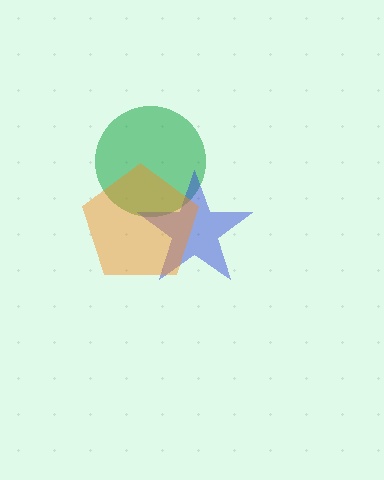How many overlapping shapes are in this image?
There are 3 overlapping shapes in the image.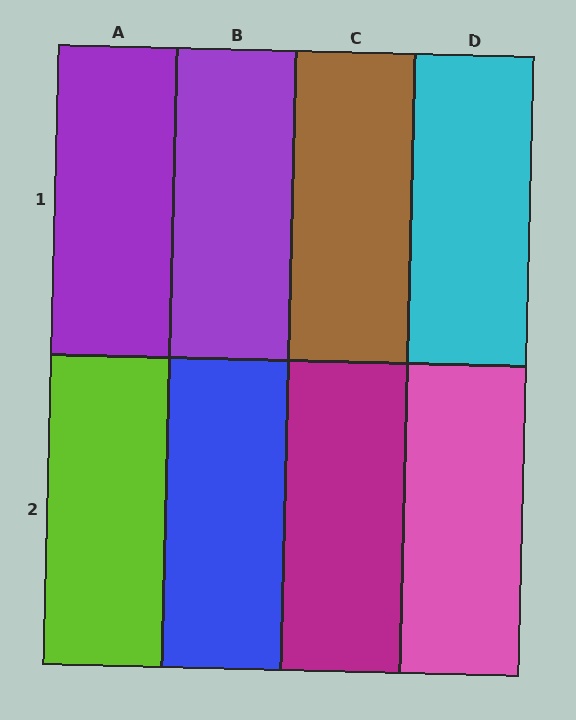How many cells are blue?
1 cell is blue.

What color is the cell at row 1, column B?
Purple.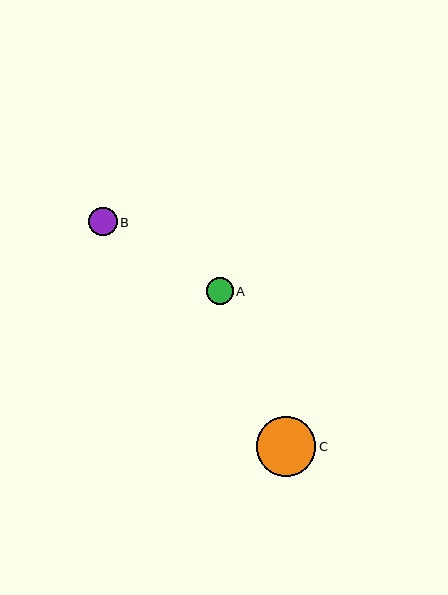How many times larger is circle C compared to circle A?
Circle C is approximately 2.3 times the size of circle A.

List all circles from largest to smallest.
From largest to smallest: C, B, A.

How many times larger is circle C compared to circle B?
Circle C is approximately 2.1 times the size of circle B.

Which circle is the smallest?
Circle A is the smallest with a size of approximately 27 pixels.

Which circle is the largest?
Circle C is the largest with a size of approximately 60 pixels.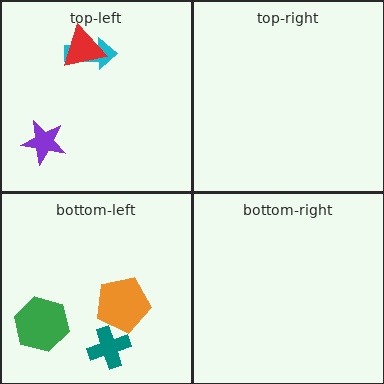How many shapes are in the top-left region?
3.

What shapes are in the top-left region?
The cyan arrow, the purple star, the red triangle.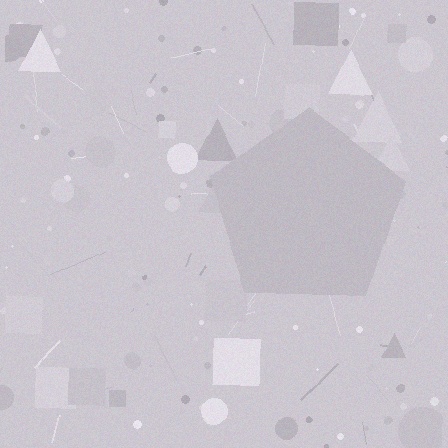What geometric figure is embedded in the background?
A pentagon is embedded in the background.